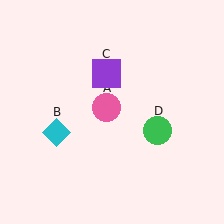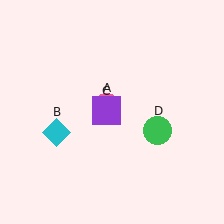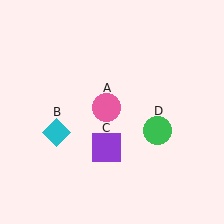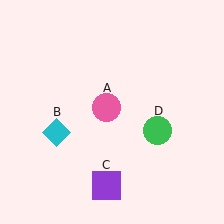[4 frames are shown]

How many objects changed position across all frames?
1 object changed position: purple square (object C).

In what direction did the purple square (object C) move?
The purple square (object C) moved down.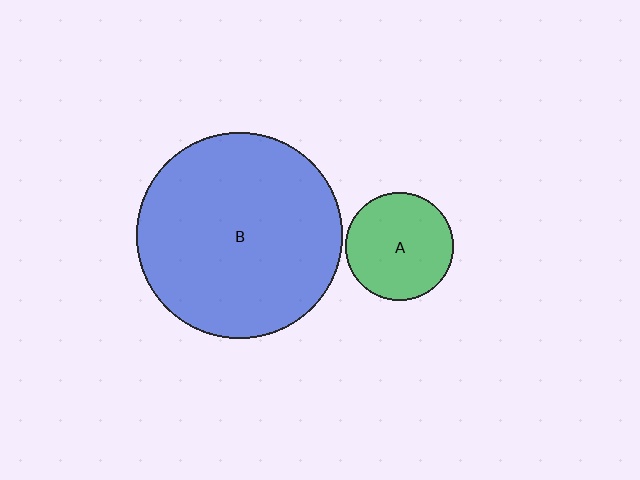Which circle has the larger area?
Circle B (blue).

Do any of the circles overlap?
No, none of the circles overlap.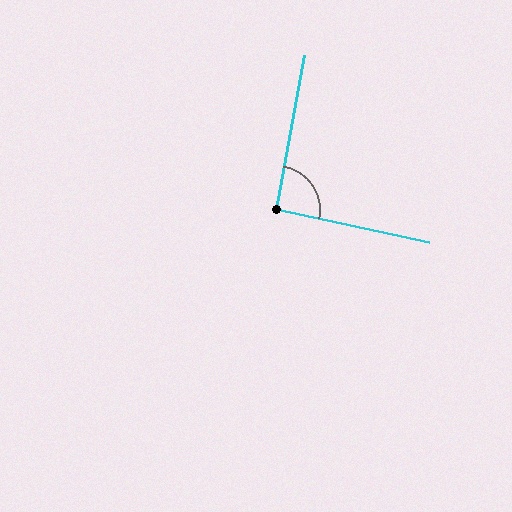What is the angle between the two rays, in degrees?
Approximately 92 degrees.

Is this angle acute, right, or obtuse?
It is approximately a right angle.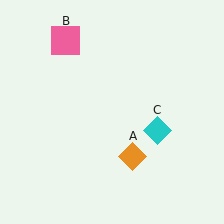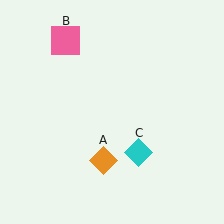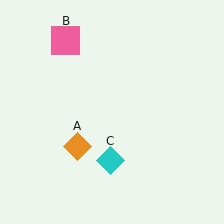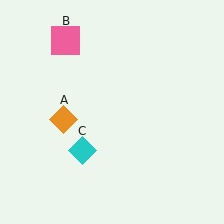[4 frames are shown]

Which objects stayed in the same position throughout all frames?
Pink square (object B) remained stationary.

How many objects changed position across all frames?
2 objects changed position: orange diamond (object A), cyan diamond (object C).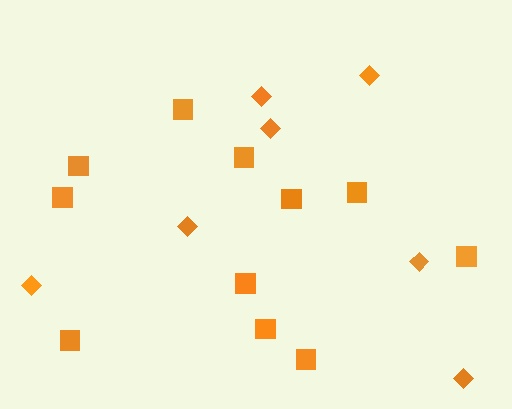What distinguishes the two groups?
There are 2 groups: one group of diamonds (7) and one group of squares (11).